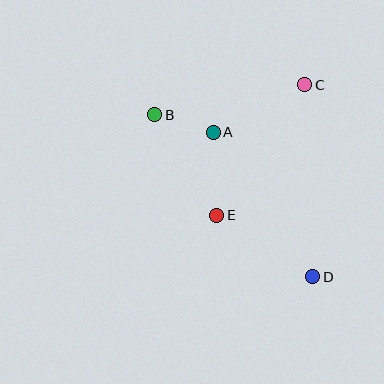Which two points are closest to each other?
Points A and B are closest to each other.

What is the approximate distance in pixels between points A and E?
The distance between A and E is approximately 83 pixels.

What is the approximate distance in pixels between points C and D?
The distance between C and D is approximately 193 pixels.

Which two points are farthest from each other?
Points B and D are farthest from each other.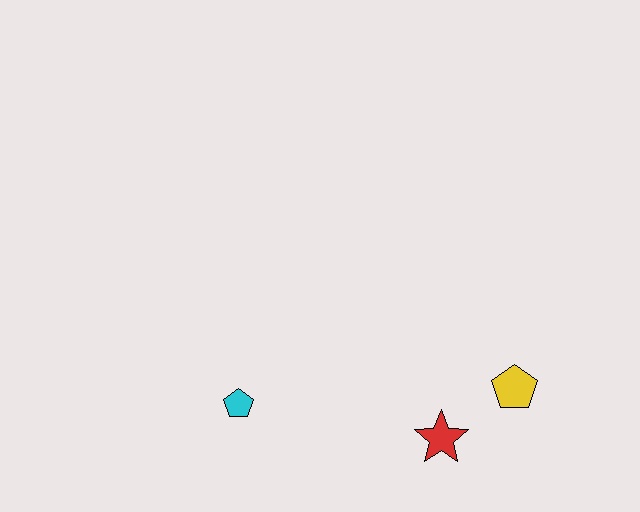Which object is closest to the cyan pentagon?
The red star is closest to the cyan pentagon.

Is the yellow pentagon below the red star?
No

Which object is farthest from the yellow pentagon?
The cyan pentagon is farthest from the yellow pentagon.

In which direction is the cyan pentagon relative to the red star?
The cyan pentagon is to the left of the red star.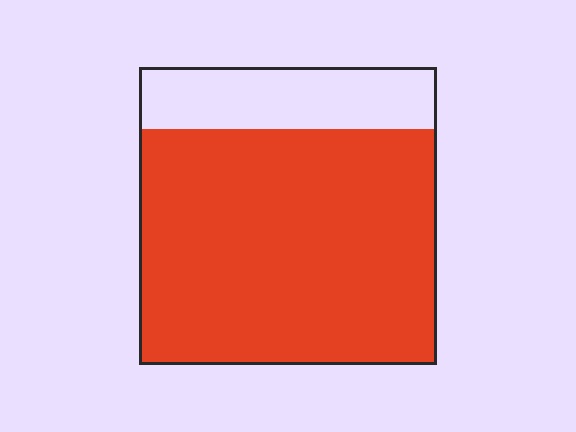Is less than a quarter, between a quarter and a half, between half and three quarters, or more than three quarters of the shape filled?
More than three quarters.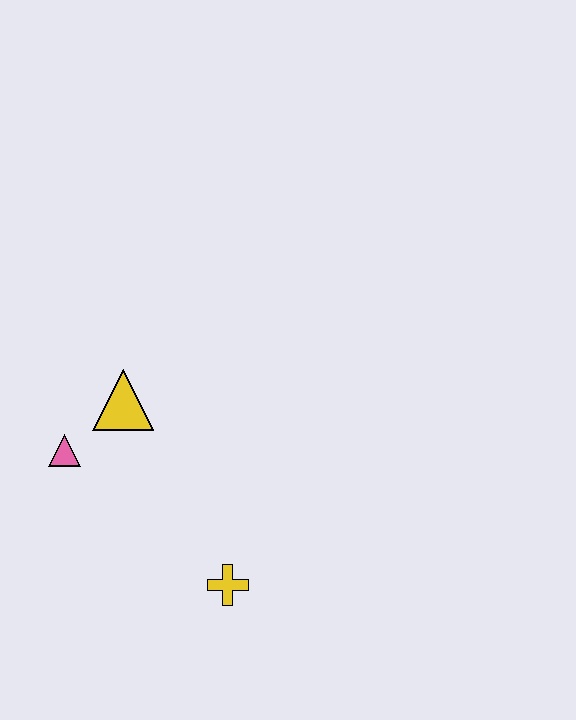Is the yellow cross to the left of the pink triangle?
No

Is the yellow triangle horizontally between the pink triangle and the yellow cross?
Yes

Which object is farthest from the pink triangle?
The yellow cross is farthest from the pink triangle.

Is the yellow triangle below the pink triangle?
No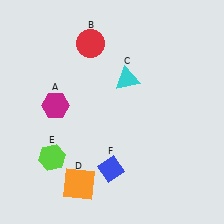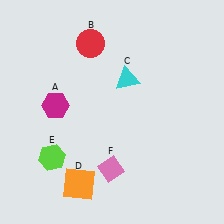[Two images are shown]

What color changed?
The diamond (F) changed from blue in Image 1 to pink in Image 2.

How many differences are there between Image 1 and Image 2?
There is 1 difference between the two images.